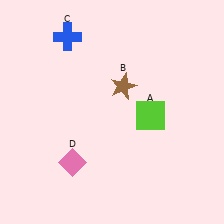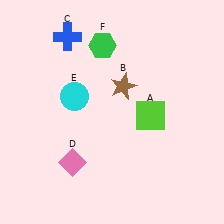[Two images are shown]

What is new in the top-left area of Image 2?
A green hexagon (F) was added in the top-left area of Image 2.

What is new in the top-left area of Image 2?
A cyan circle (E) was added in the top-left area of Image 2.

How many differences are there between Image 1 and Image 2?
There are 2 differences between the two images.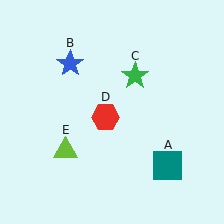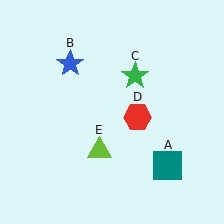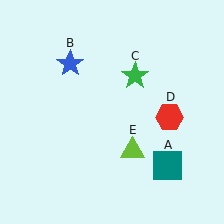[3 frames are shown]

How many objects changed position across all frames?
2 objects changed position: red hexagon (object D), lime triangle (object E).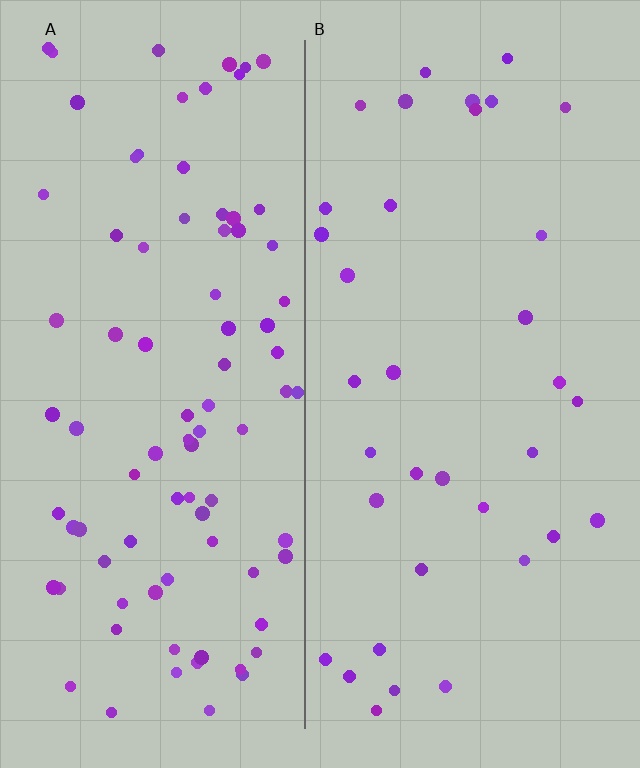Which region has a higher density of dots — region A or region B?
A (the left).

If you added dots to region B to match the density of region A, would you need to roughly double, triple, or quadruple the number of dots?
Approximately double.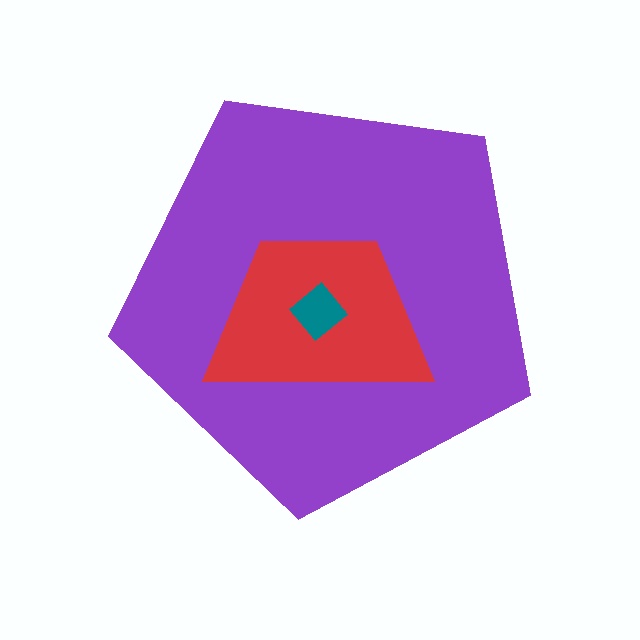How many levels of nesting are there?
3.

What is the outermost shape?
The purple pentagon.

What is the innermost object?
The teal diamond.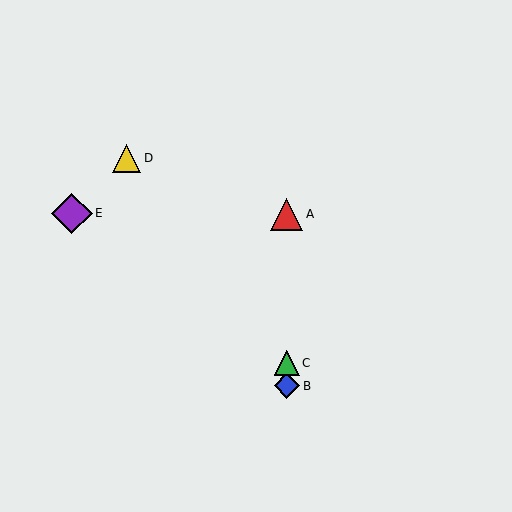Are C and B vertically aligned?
Yes, both are at x≈287.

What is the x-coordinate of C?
Object C is at x≈287.